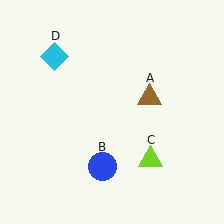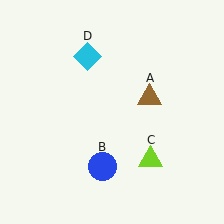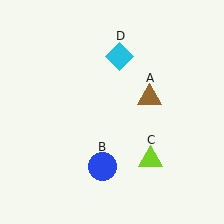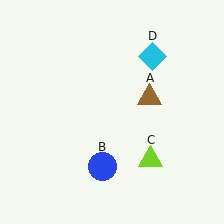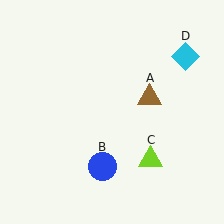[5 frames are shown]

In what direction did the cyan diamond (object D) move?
The cyan diamond (object D) moved right.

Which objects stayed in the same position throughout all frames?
Brown triangle (object A) and blue circle (object B) and lime triangle (object C) remained stationary.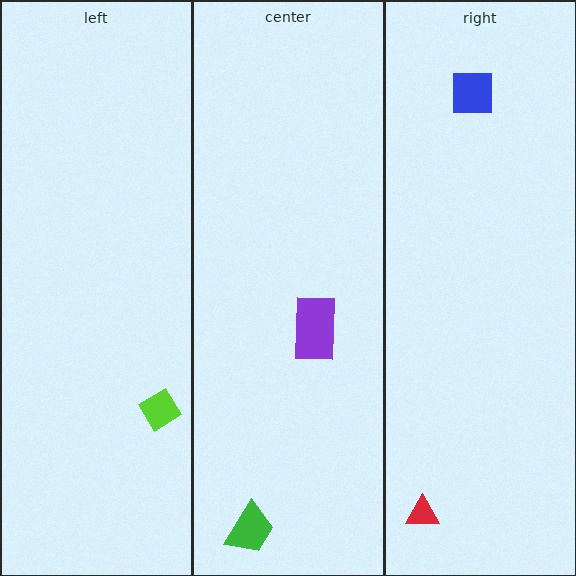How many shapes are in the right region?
2.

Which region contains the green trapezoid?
The center region.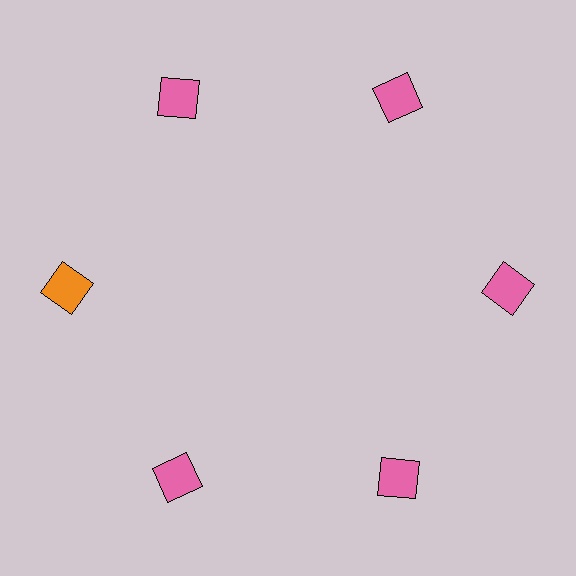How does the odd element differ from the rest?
It has a different color: orange instead of pink.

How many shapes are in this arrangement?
There are 6 shapes arranged in a ring pattern.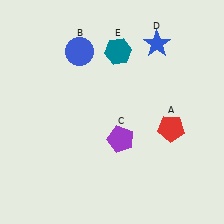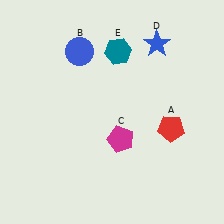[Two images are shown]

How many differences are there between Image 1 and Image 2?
There is 1 difference between the two images.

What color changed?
The pentagon (C) changed from purple in Image 1 to magenta in Image 2.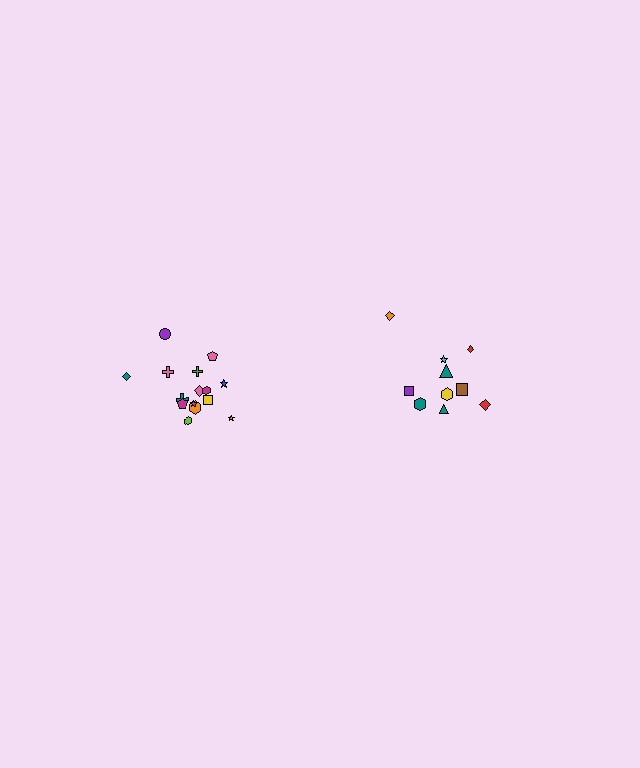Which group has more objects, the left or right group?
The left group.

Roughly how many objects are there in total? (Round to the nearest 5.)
Roughly 25 objects in total.